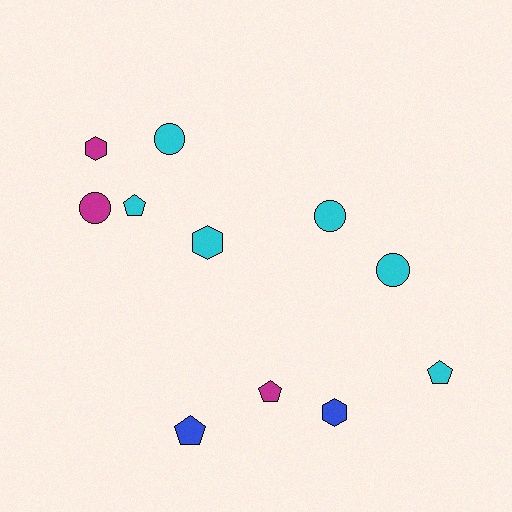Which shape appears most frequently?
Pentagon, with 4 objects.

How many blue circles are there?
There are no blue circles.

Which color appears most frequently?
Cyan, with 6 objects.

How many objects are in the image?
There are 11 objects.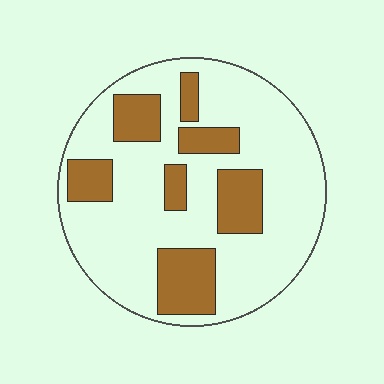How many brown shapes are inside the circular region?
7.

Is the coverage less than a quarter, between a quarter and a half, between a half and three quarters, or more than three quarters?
Between a quarter and a half.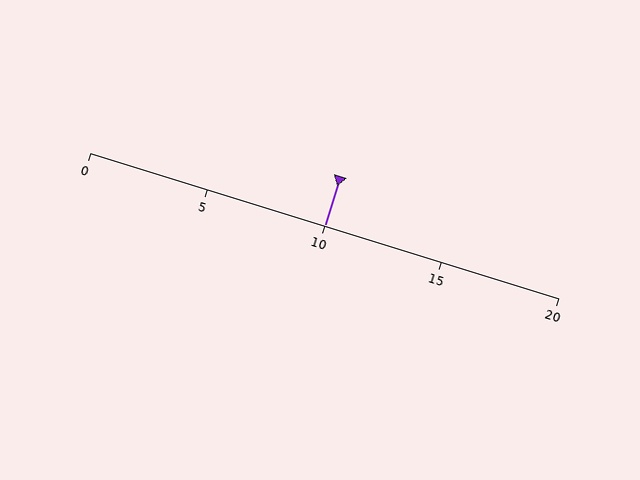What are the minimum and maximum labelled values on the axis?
The axis runs from 0 to 20.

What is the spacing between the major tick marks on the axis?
The major ticks are spaced 5 apart.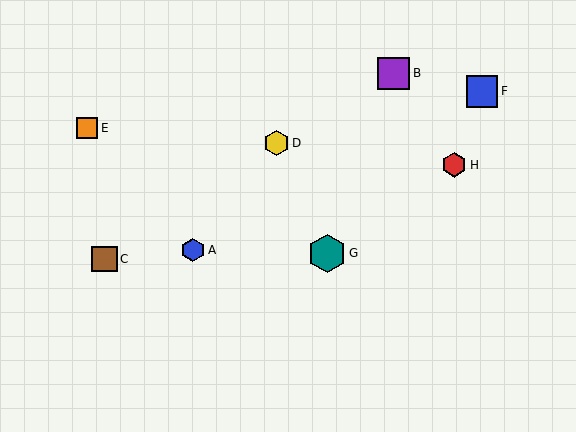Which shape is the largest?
The teal hexagon (labeled G) is the largest.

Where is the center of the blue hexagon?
The center of the blue hexagon is at (193, 250).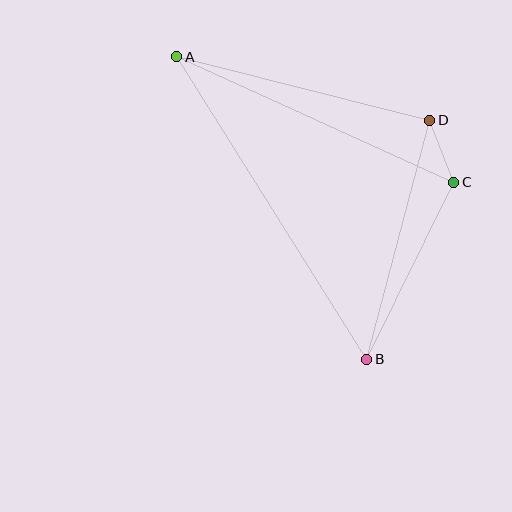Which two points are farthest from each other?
Points A and B are farthest from each other.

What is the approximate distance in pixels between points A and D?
The distance between A and D is approximately 261 pixels.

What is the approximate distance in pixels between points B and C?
The distance between B and C is approximately 197 pixels.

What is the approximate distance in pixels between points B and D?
The distance between B and D is approximately 247 pixels.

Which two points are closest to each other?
Points C and D are closest to each other.